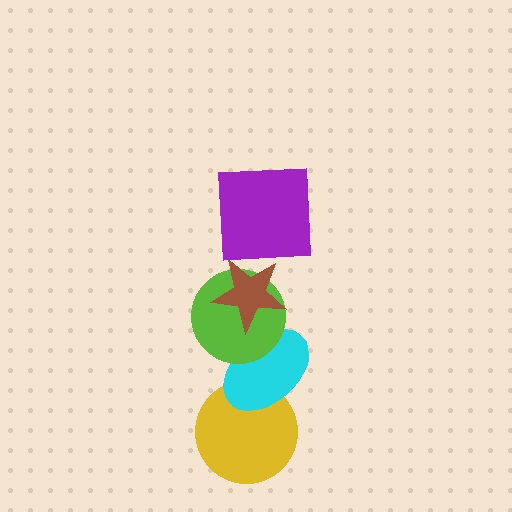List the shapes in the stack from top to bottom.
From top to bottom: the purple square, the brown star, the lime circle, the cyan ellipse, the yellow circle.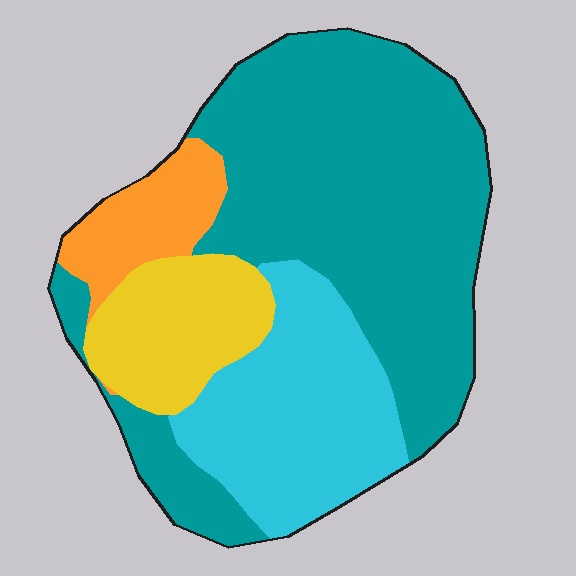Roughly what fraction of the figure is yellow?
Yellow covers 13% of the figure.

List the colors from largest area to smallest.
From largest to smallest: teal, cyan, yellow, orange.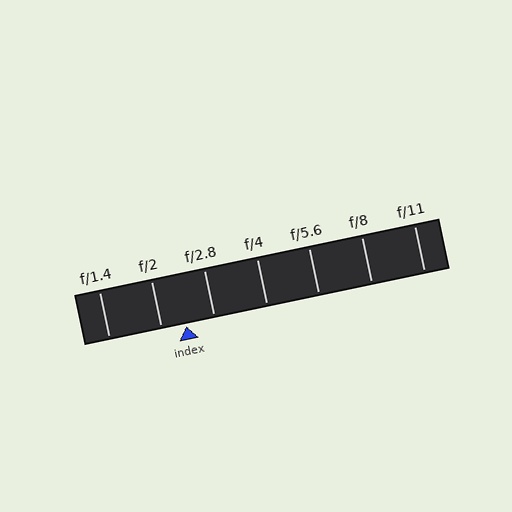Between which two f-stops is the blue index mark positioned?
The index mark is between f/2 and f/2.8.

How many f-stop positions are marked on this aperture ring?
There are 7 f-stop positions marked.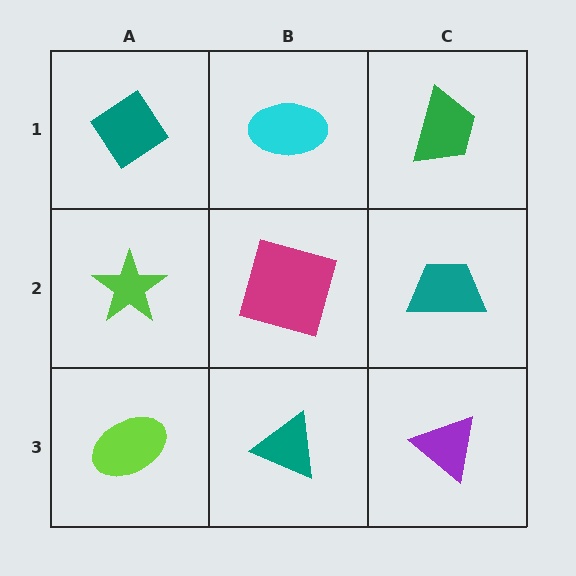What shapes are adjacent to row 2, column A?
A teal diamond (row 1, column A), a lime ellipse (row 3, column A), a magenta square (row 2, column B).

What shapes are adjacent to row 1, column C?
A teal trapezoid (row 2, column C), a cyan ellipse (row 1, column B).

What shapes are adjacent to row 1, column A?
A lime star (row 2, column A), a cyan ellipse (row 1, column B).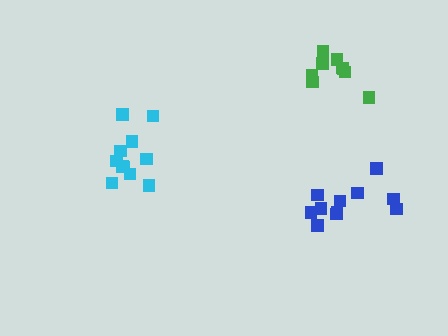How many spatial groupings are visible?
There are 3 spatial groupings.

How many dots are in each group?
Group 1: 11 dots, Group 2: 11 dots, Group 3: 9 dots (31 total).